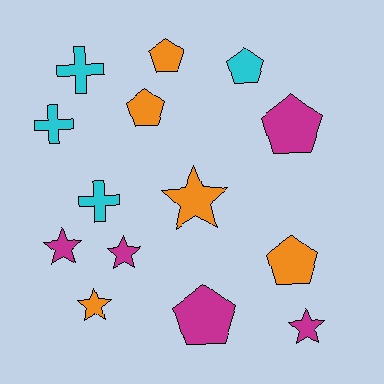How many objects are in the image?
There are 14 objects.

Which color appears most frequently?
Orange, with 5 objects.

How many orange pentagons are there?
There are 3 orange pentagons.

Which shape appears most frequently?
Pentagon, with 6 objects.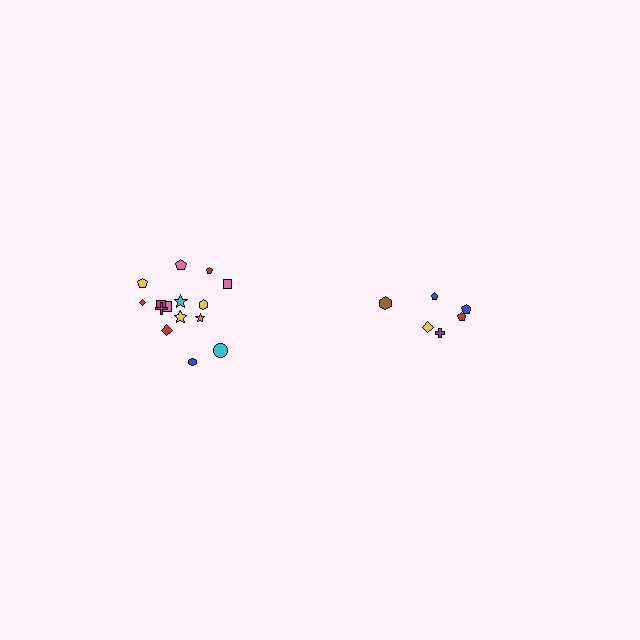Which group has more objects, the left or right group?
The left group.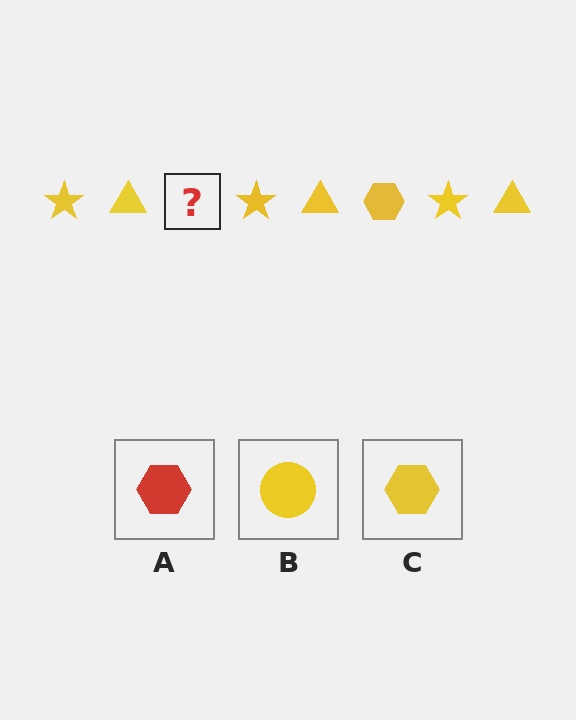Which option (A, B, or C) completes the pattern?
C.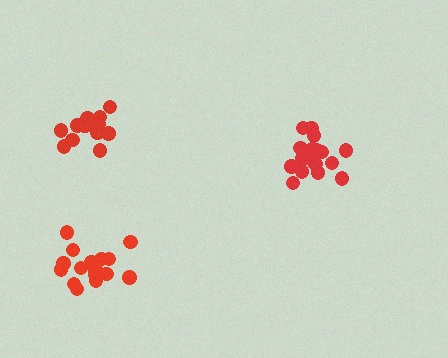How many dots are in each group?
Group 1: 15 dots, Group 2: 16 dots, Group 3: 18 dots (49 total).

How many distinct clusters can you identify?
There are 3 distinct clusters.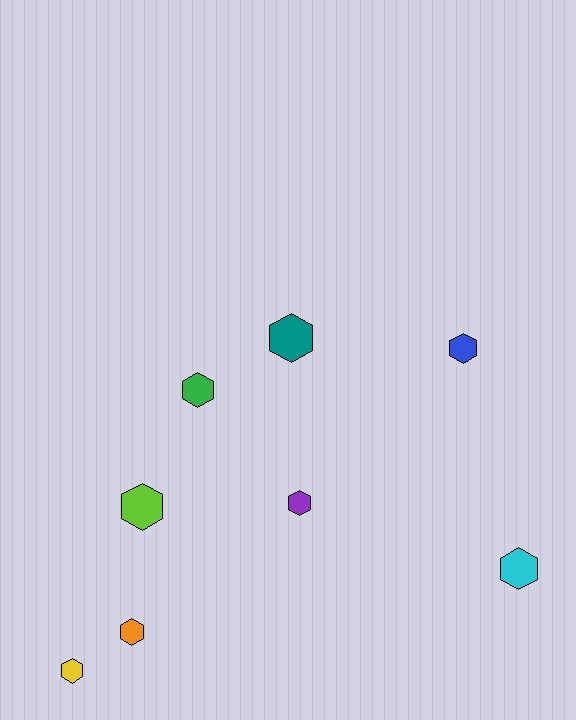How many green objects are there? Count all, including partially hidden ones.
There is 1 green object.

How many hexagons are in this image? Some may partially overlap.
There are 8 hexagons.